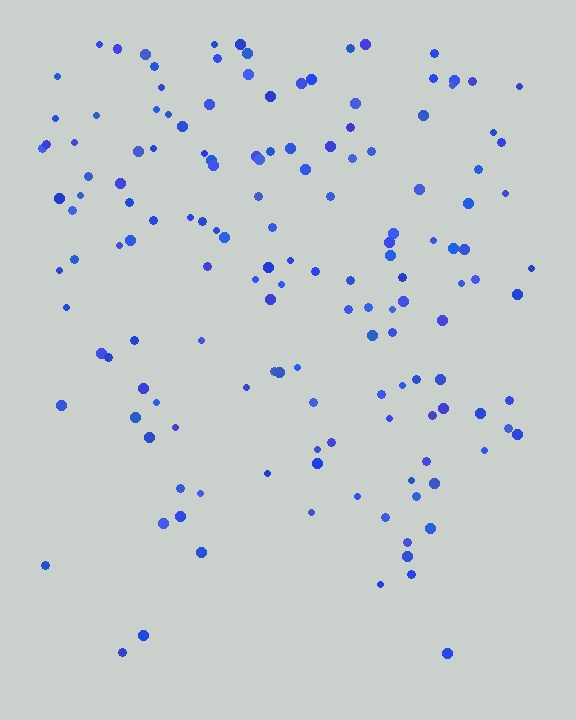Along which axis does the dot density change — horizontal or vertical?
Vertical.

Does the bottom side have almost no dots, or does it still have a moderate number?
Still a moderate number, just noticeably fewer than the top.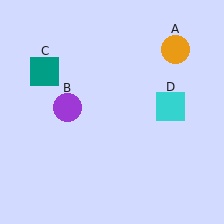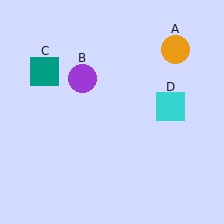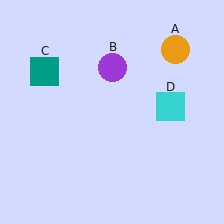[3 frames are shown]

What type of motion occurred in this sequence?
The purple circle (object B) rotated clockwise around the center of the scene.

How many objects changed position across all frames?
1 object changed position: purple circle (object B).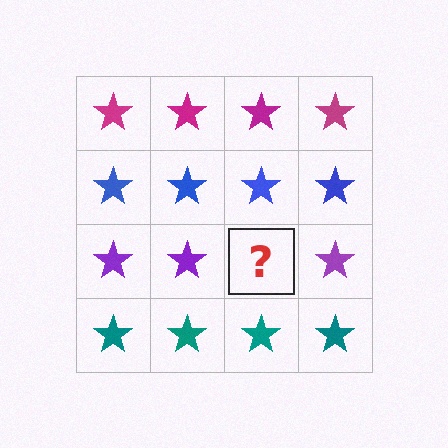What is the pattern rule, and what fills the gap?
The rule is that each row has a consistent color. The gap should be filled with a purple star.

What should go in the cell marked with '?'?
The missing cell should contain a purple star.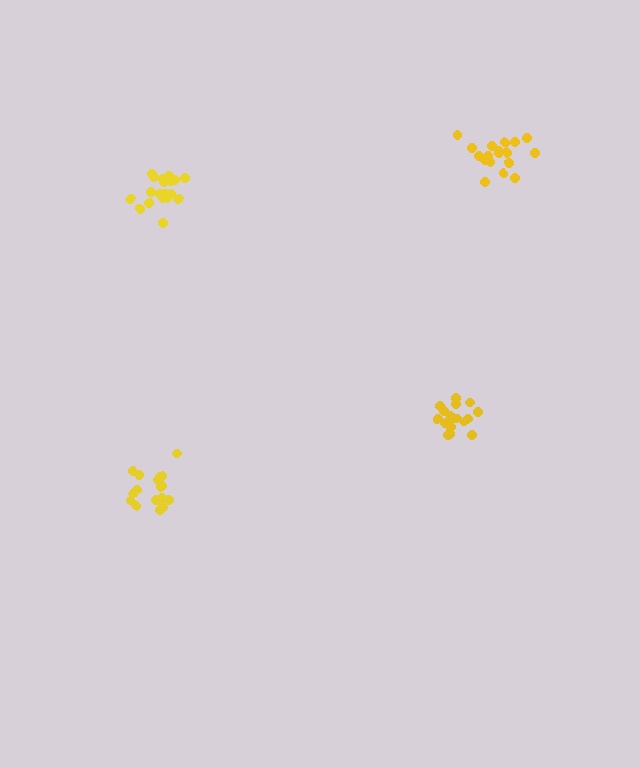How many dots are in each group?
Group 1: 18 dots, Group 2: 19 dots, Group 3: 18 dots, Group 4: 19 dots (74 total).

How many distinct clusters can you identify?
There are 4 distinct clusters.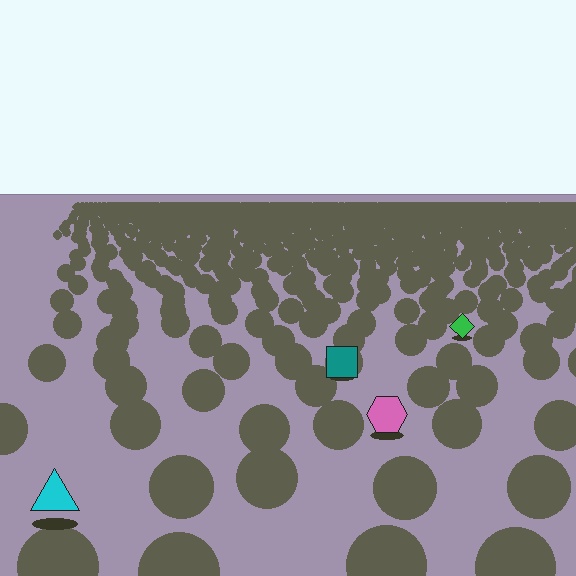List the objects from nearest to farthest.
From nearest to farthest: the cyan triangle, the pink hexagon, the teal square, the green diamond.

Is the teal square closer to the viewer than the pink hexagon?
No. The pink hexagon is closer — you can tell from the texture gradient: the ground texture is coarser near it.